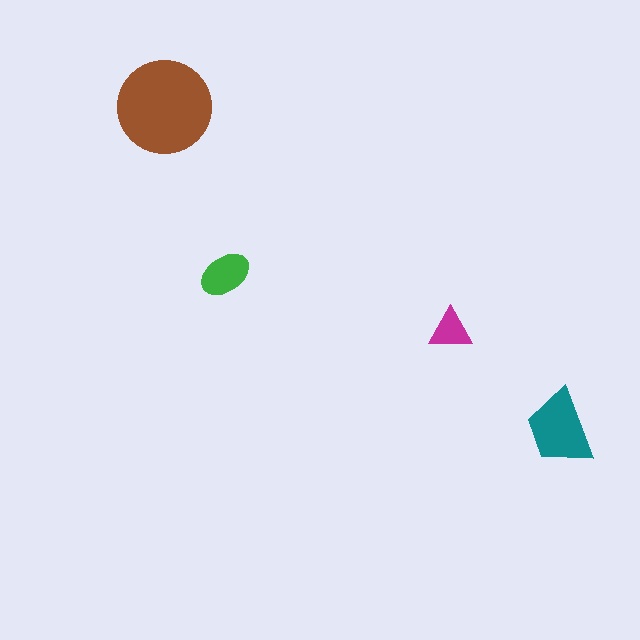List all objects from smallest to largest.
The magenta triangle, the green ellipse, the teal trapezoid, the brown circle.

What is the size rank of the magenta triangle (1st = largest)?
4th.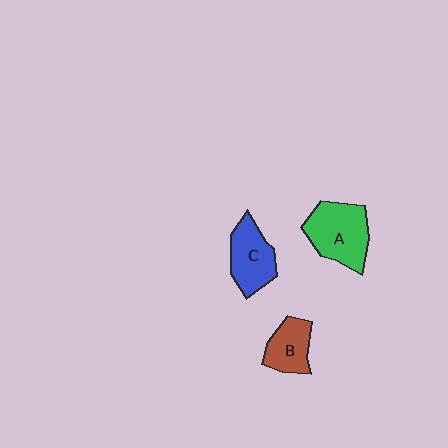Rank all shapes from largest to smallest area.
From largest to smallest: A (green), C (blue), B (brown).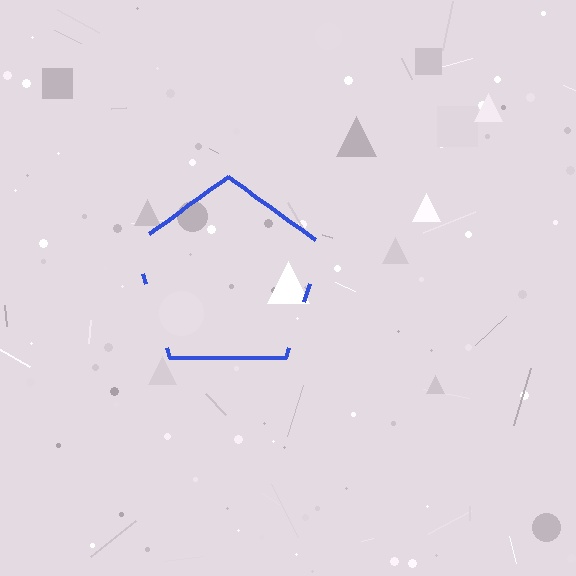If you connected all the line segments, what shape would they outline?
They would outline a pentagon.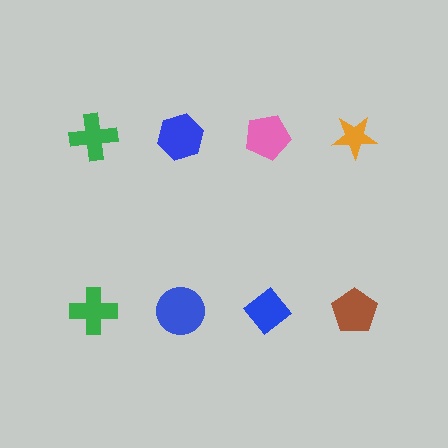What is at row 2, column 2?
A blue circle.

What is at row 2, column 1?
A green cross.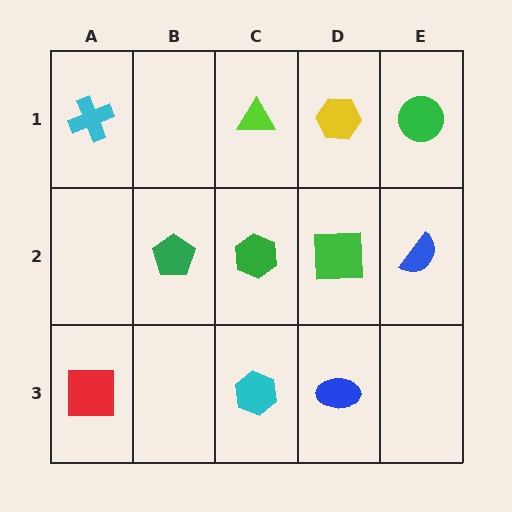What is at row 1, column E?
A green circle.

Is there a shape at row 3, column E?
No, that cell is empty.